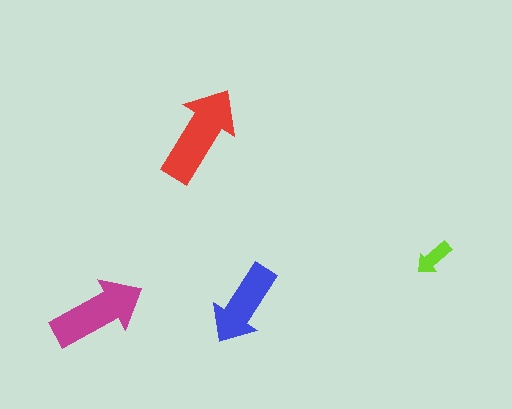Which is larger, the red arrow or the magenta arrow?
The red one.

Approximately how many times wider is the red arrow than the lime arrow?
About 2.5 times wider.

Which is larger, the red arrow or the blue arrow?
The red one.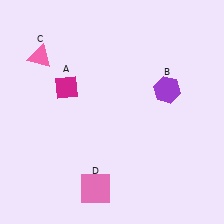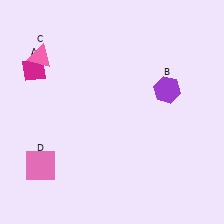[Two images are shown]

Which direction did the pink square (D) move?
The pink square (D) moved left.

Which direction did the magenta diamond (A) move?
The magenta diamond (A) moved left.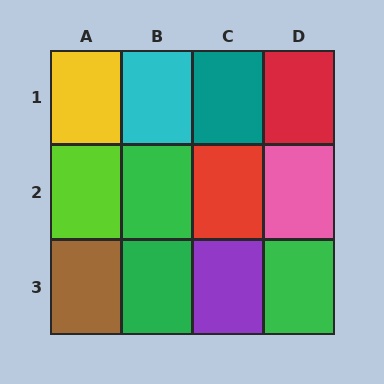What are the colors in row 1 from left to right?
Yellow, cyan, teal, red.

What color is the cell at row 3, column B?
Green.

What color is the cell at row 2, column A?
Lime.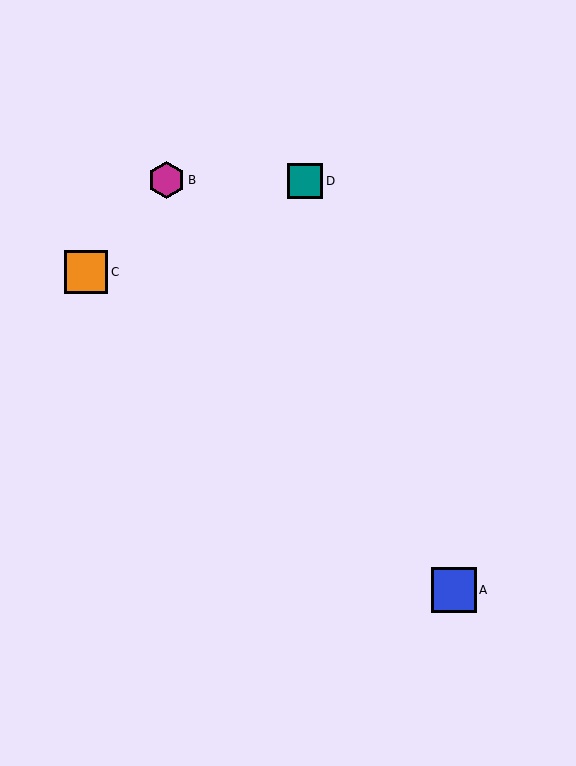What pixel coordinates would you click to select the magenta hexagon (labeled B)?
Click at (167, 180) to select the magenta hexagon B.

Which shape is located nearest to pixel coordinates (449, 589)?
The blue square (labeled A) at (454, 590) is nearest to that location.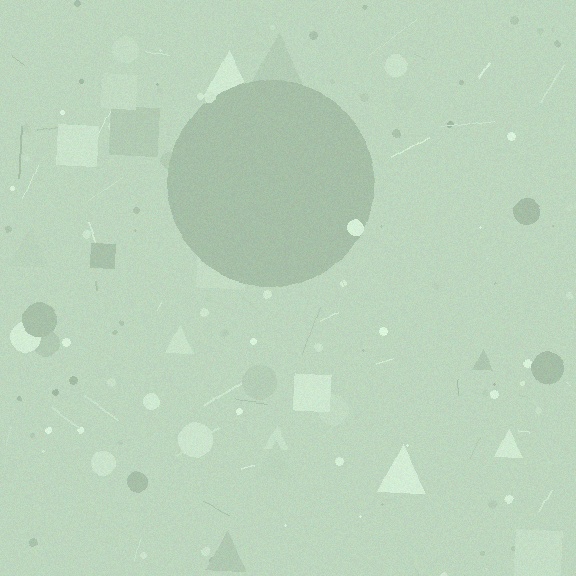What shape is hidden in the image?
A circle is hidden in the image.